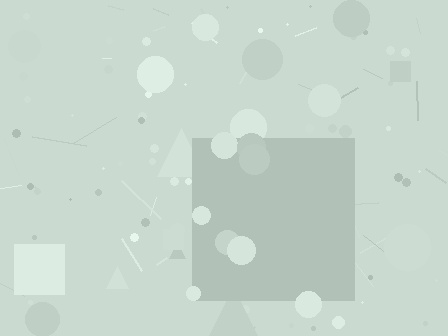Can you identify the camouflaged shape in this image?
The camouflaged shape is a square.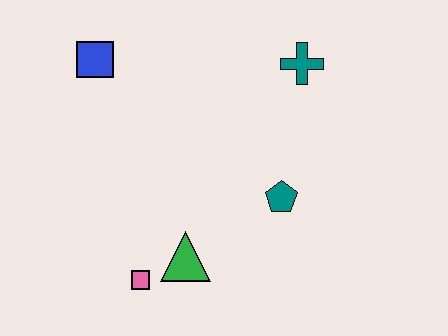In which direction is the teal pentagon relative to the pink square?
The teal pentagon is to the right of the pink square.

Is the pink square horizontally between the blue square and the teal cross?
Yes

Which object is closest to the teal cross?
The teal pentagon is closest to the teal cross.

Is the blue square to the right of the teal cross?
No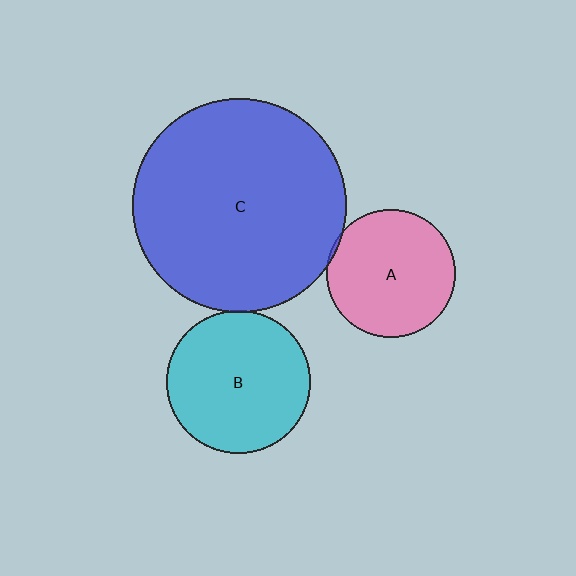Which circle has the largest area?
Circle C (blue).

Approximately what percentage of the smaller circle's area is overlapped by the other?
Approximately 5%.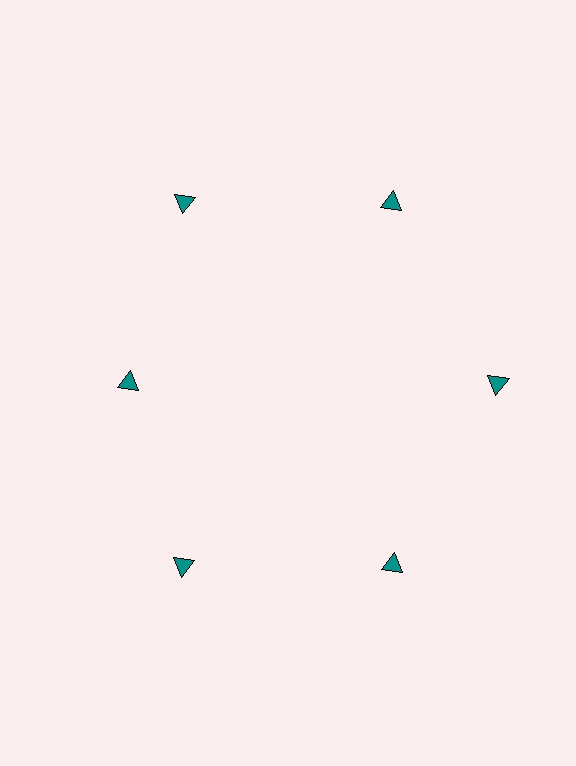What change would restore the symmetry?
The symmetry would be restored by moving it outward, back onto the ring so that all 6 triangles sit at equal angles and equal distance from the center.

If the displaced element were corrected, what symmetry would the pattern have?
It would have 6-fold rotational symmetry — the pattern would map onto itself every 60 degrees.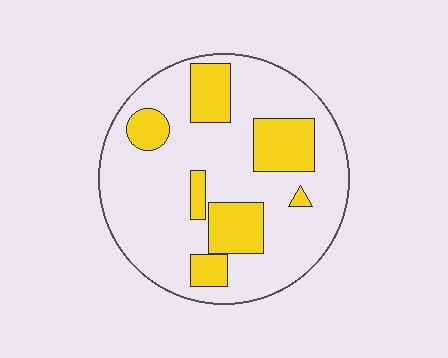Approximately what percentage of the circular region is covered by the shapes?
Approximately 25%.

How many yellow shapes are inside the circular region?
7.